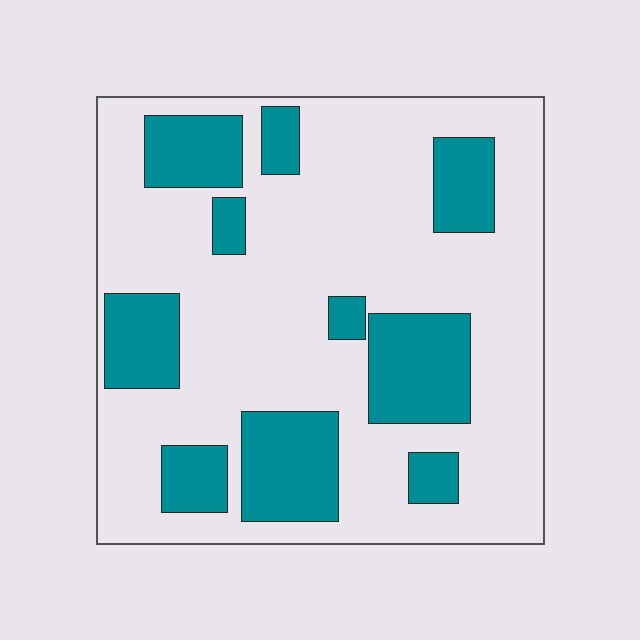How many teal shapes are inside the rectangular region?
10.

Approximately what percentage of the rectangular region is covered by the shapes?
Approximately 30%.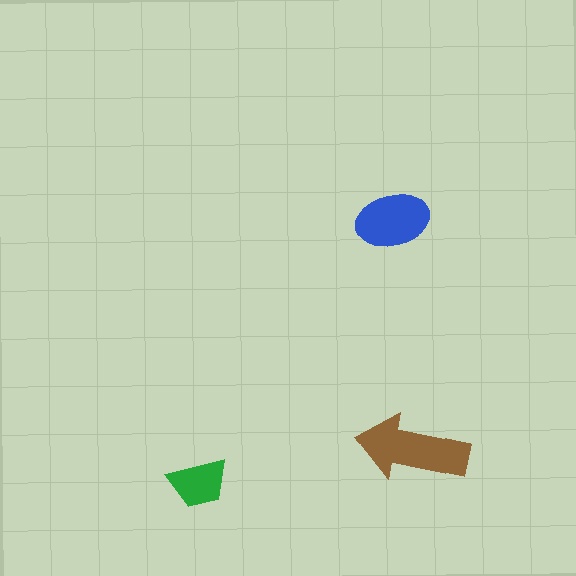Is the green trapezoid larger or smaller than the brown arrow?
Smaller.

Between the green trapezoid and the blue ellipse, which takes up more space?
The blue ellipse.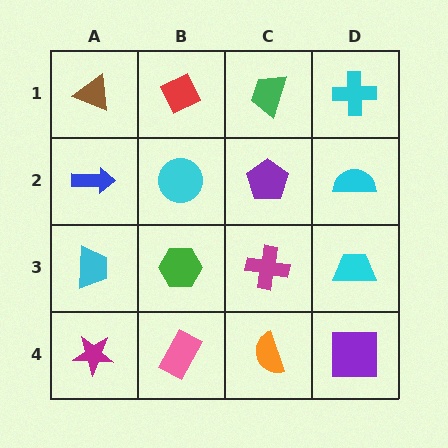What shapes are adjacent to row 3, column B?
A cyan circle (row 2, column B), a pink rectangle (row 4, column B), a cyan trapezoid (row 3, column A), a magenta cross (row 3, column C).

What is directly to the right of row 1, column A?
A red diamond.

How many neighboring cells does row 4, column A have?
2.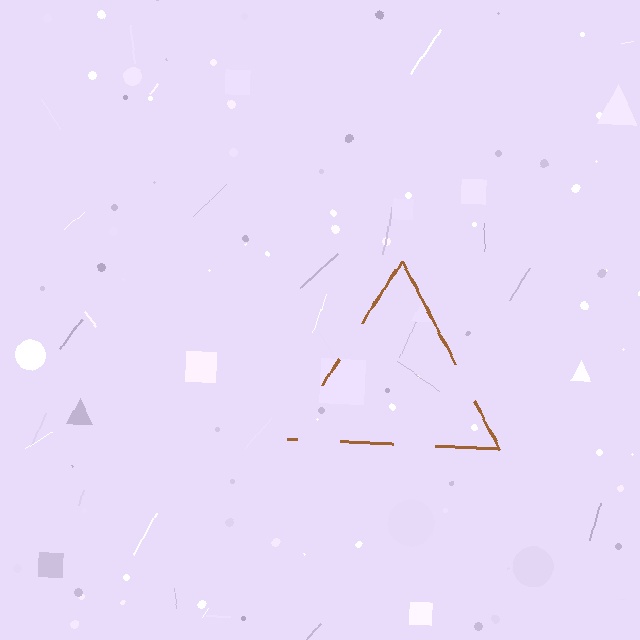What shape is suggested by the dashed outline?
The dashed outline suggests a triangle.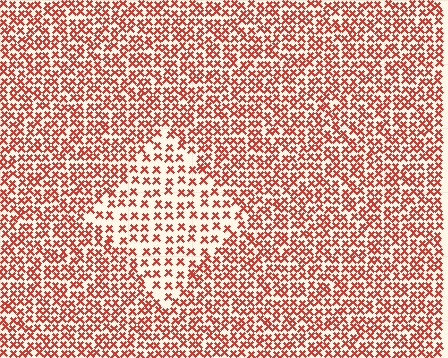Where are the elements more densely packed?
The elements are more densely packed outside the diamond boundary.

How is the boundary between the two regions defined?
The boundary is defined by a change in element density (approximately 1.9x ratio). All elements are the same color, size, and shape.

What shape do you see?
I see a diamond.